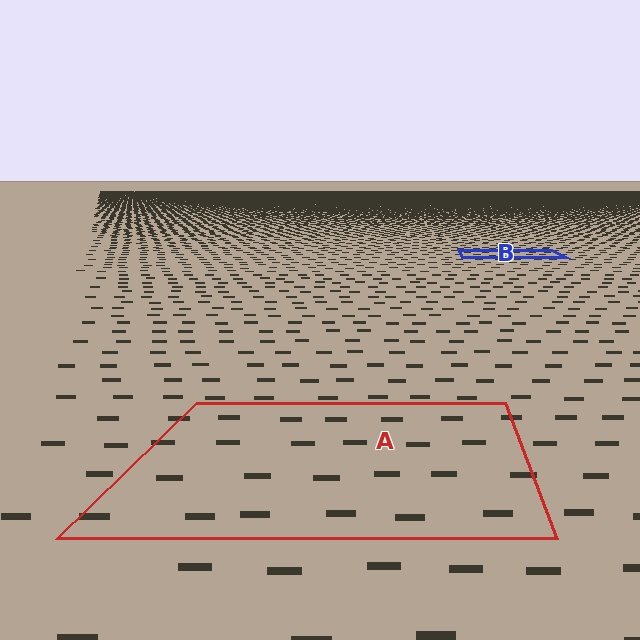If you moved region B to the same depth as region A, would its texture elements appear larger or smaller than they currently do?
They would appear larger. At a closer depth, the same texture elements are projected at a bigger on-screen size.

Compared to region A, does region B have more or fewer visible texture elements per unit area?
Region B has more texture elements per unit area — they are packed more densely because it is farther away.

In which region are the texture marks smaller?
The texture marks are smaller in region B, because it is farther away.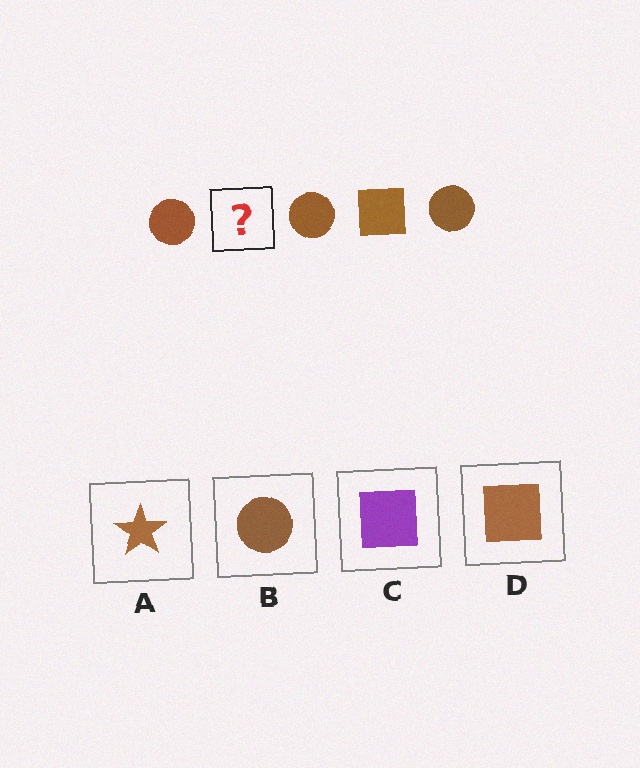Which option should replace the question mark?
Option D.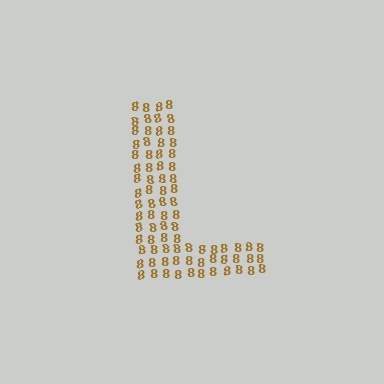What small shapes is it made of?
It is made of small digit 8's.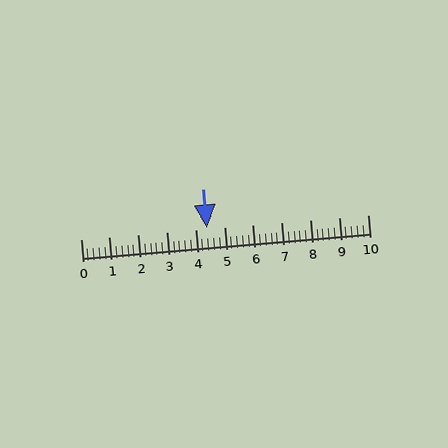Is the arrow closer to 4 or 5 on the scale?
The arrow is closer to 4.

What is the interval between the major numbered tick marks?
The major tick marks are spaced 1 units apart.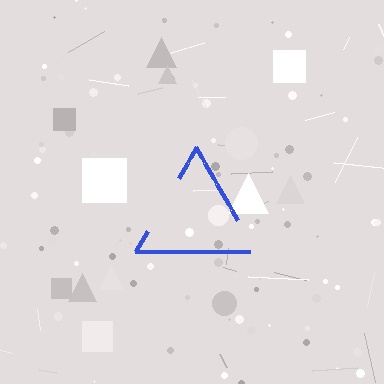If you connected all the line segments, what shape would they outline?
They would outline a triangle.